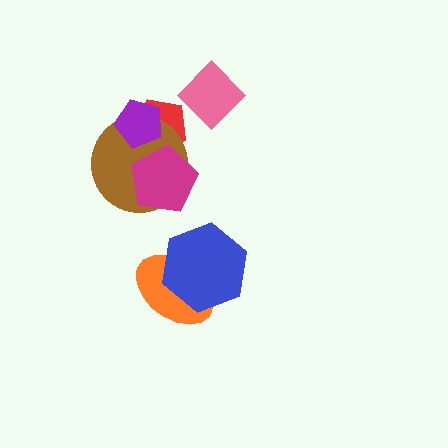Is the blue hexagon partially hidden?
No, no other shape covers it.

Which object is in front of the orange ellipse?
The blue hexagon is in front of the orange ellipse.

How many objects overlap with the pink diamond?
0 objects overlap with the pink diamond.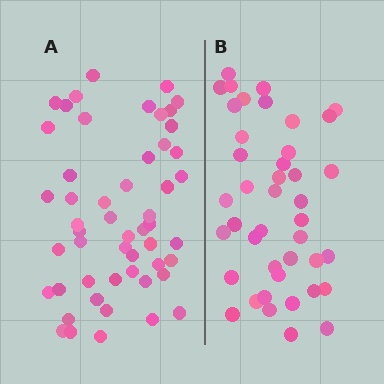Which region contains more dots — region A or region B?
Region A (the left region) has more dots.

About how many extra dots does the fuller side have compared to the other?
Region A has roughly 10 or so more dots than region B.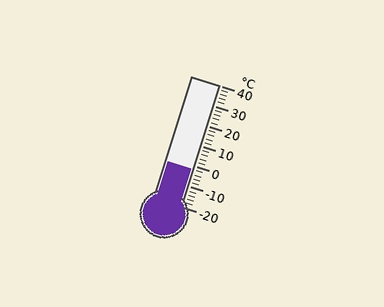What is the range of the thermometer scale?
The thermometer scale ranges from -20°C to 40°C.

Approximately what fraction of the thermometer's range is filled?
The thermometer is filled to approximately 30% of its range.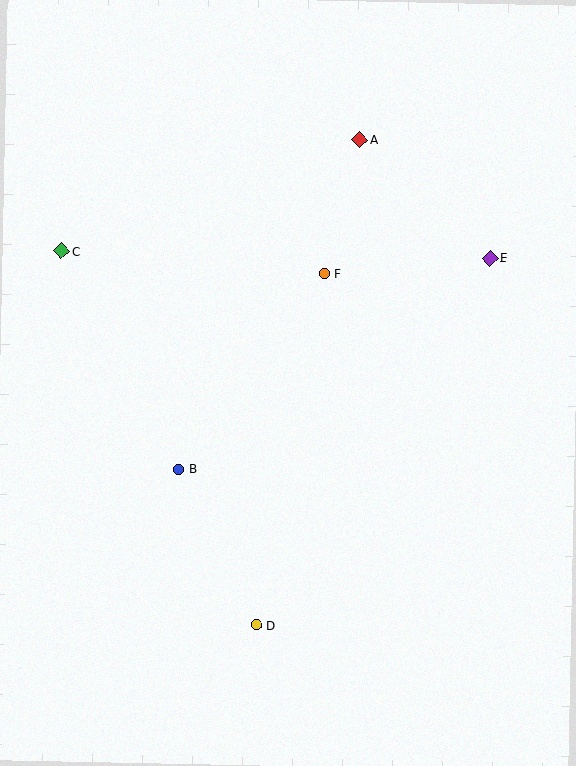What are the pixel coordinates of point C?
Point C is at (61, 251).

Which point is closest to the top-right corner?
Point A is closest to the top-right corner.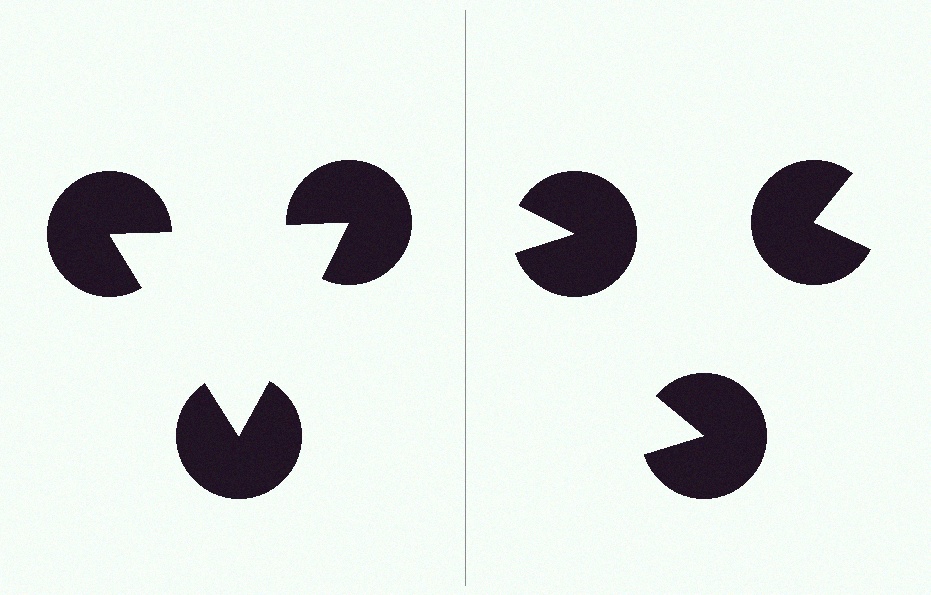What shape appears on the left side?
An illusory triangle.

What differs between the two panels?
The pac-man discs are positioned identically on both sides; only the wedge orientations differ. On the left they align to a triangle; on the right they are misaligned.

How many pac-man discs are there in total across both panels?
6 — 3 on each side.